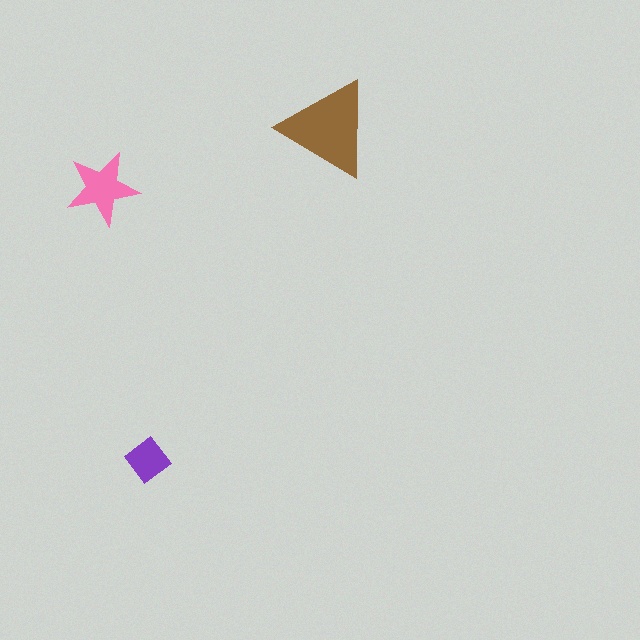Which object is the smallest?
The purple diamond.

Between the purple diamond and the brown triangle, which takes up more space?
The brown triangle.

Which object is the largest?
The brown triangle.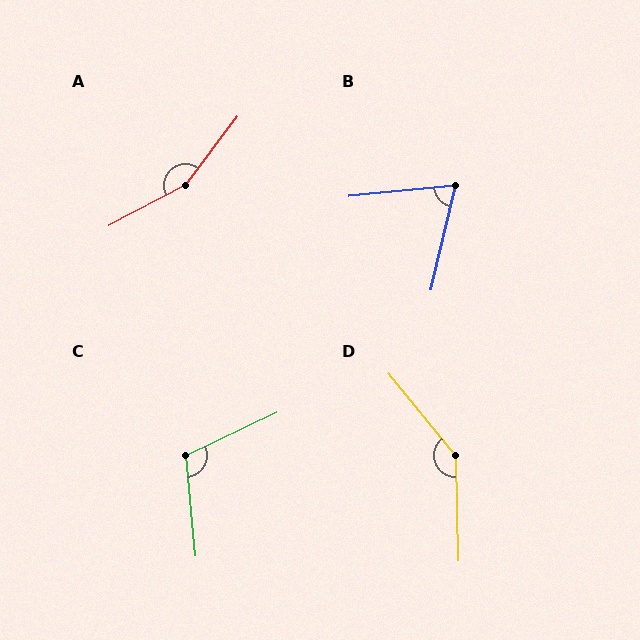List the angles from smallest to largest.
B (71°), C (110°), D (142°), A (155°).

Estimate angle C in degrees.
Approximately 110 degrees.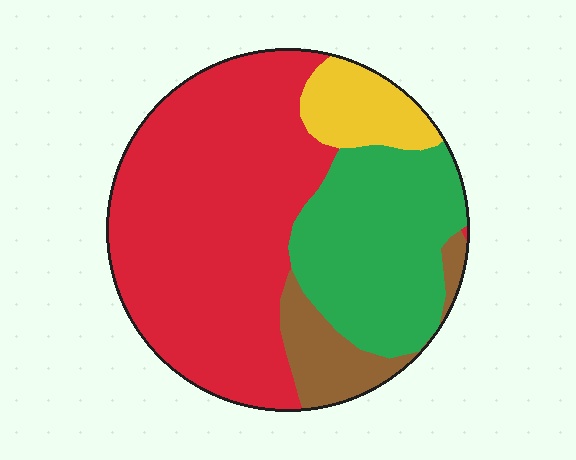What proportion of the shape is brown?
Brown covers about 10% of the shape.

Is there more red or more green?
Red.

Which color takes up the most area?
Red, at roughly 55%.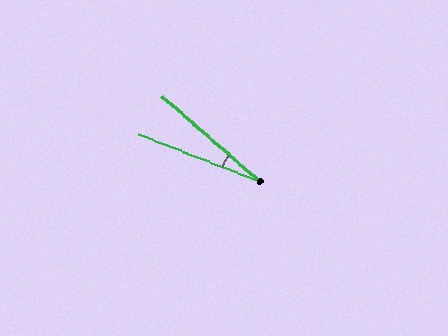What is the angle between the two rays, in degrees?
Approximately 20 degrees.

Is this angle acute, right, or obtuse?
It is acute.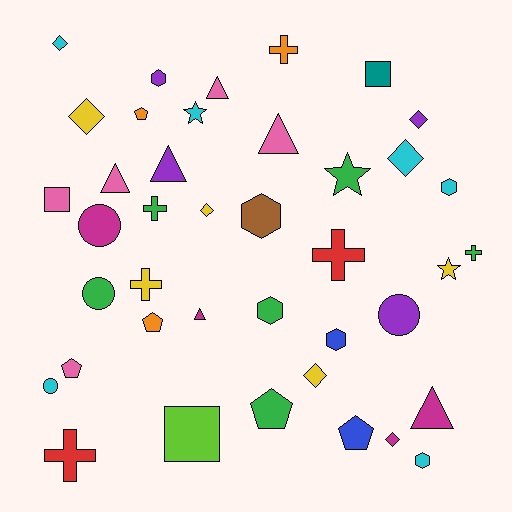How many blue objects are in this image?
There are 2 blue objects.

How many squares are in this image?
There are 3 squares.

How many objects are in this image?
There are 40 objects.